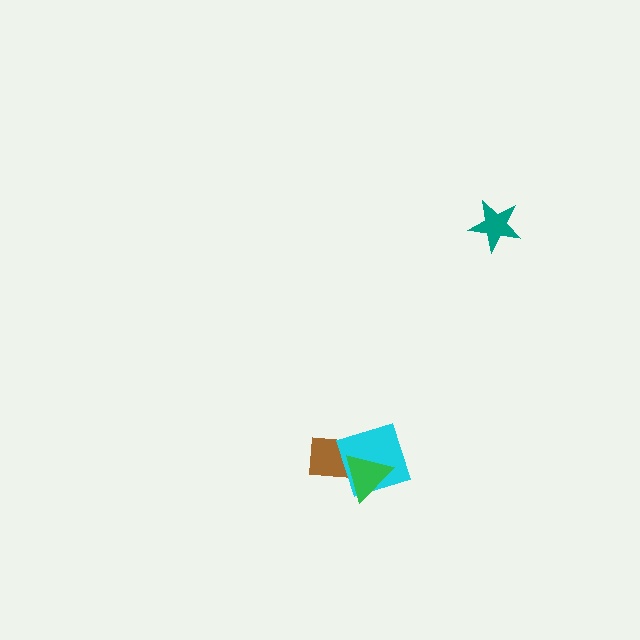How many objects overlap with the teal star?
0 objects overlap with the teal star.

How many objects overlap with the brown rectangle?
2 objects overlap with the brown rectangle.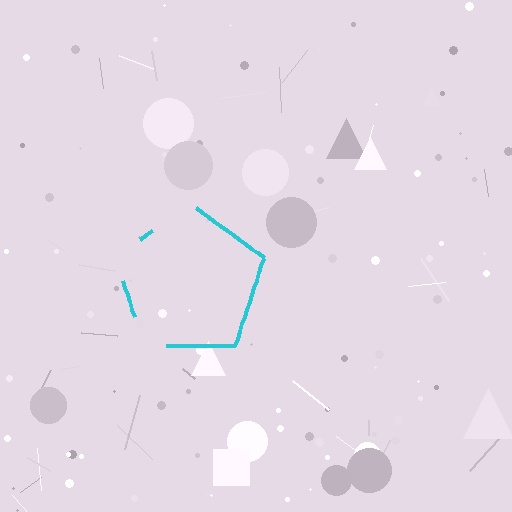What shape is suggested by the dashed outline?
The dashed outline suggests a pentagon.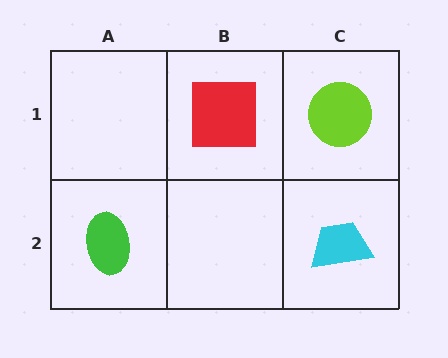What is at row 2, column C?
A cyan trapezoid.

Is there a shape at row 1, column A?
No, that cell is empty.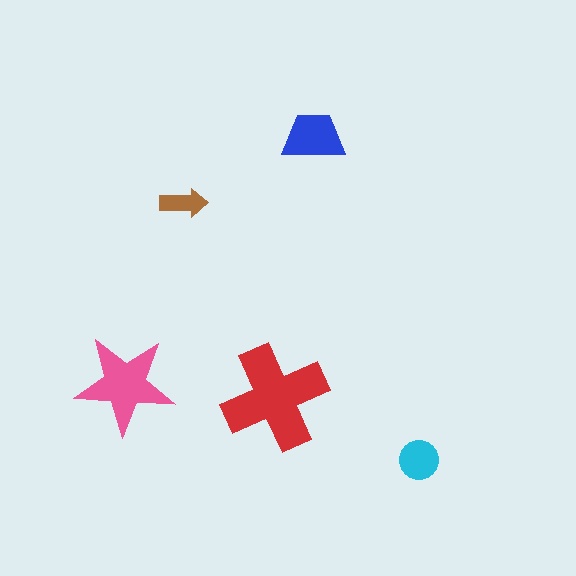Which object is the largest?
The red cross.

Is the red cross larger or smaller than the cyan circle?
Larger.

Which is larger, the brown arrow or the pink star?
The pink star.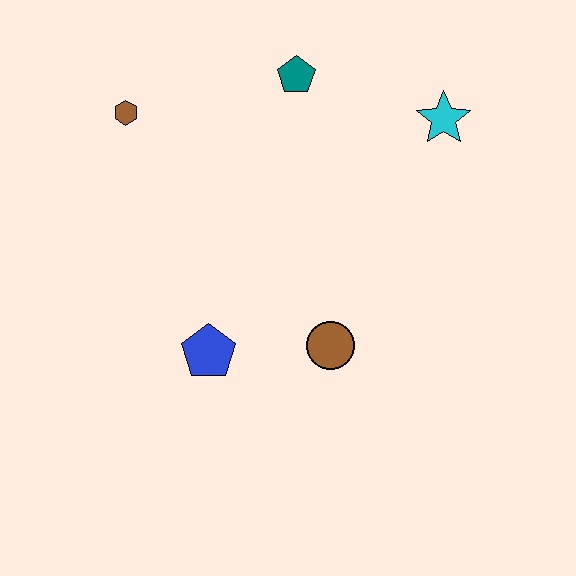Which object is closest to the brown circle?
The blue pentagon is closest to the brown circle.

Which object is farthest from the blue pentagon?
The cyan star is farthest from the blue pentagon.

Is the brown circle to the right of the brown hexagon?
Yes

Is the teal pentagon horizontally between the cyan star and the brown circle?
No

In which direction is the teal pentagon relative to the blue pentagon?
The teal pentagon is above the blue pentagon.